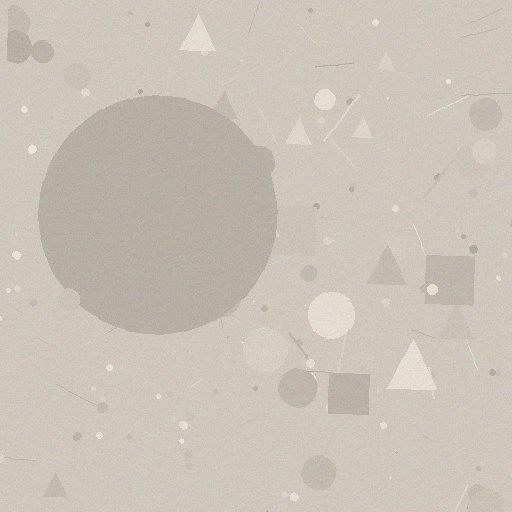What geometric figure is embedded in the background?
A circle is embedded in the background.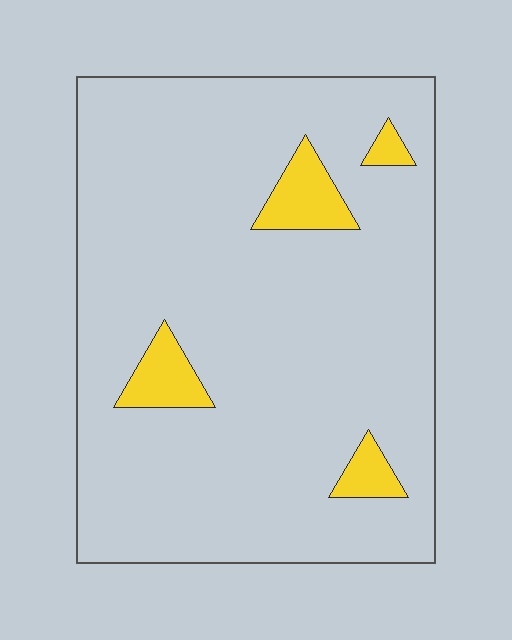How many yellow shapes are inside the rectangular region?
4.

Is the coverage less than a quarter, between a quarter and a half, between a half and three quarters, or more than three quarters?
Less than a quarter.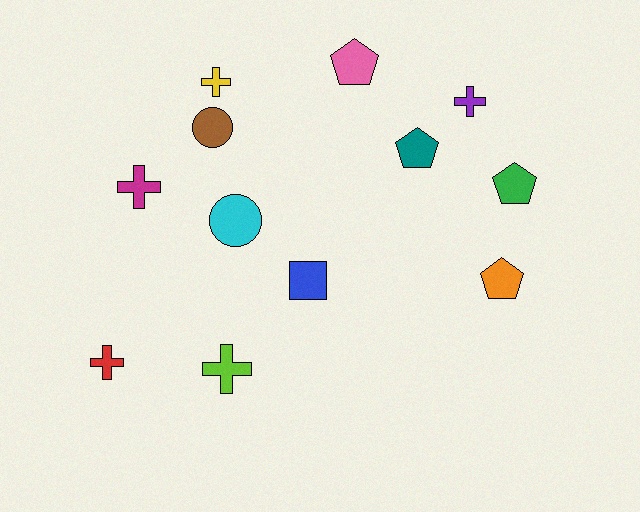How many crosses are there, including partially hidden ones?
There are 5 crosses.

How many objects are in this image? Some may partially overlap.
There are 12 objects.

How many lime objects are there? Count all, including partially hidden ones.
There is 1 lime object.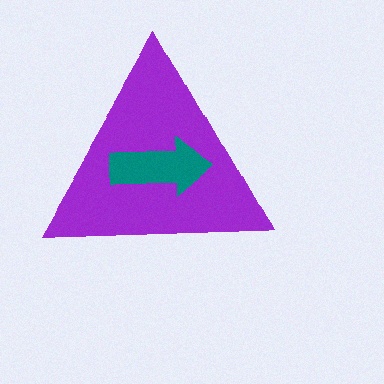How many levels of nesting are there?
2.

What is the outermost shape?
The purple triangle.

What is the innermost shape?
The teal arrow.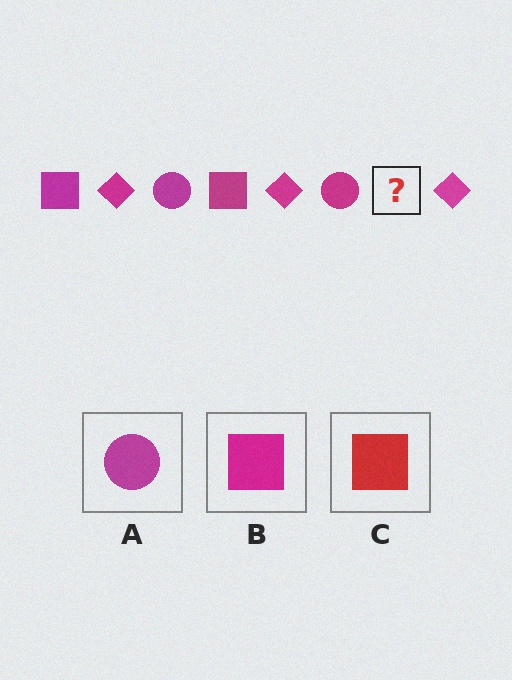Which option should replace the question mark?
Option B.